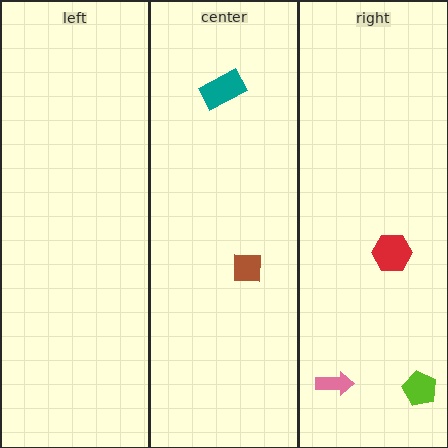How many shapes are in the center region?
2.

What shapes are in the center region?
The teal rectangle, the brown square.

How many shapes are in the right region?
3.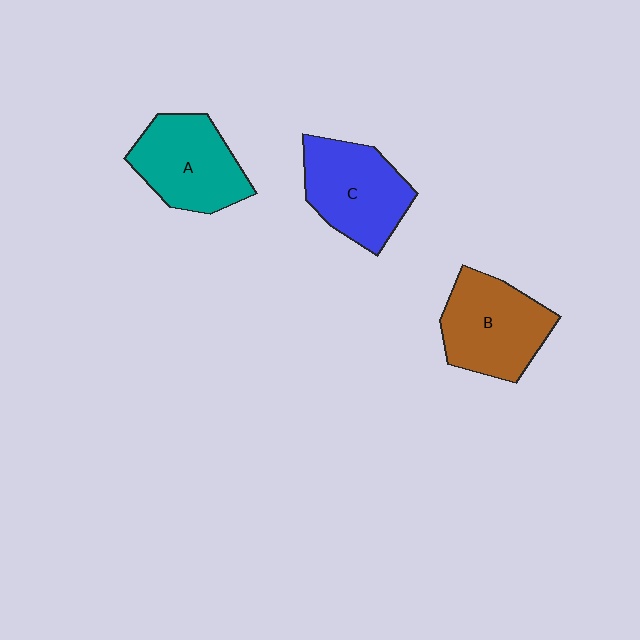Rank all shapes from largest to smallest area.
From largest to smallest: B (brown), C (blue), A (teal).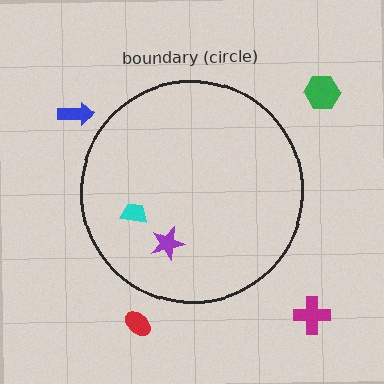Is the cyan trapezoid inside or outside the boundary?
Inside.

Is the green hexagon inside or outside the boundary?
Outside.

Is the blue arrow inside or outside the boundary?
Outside.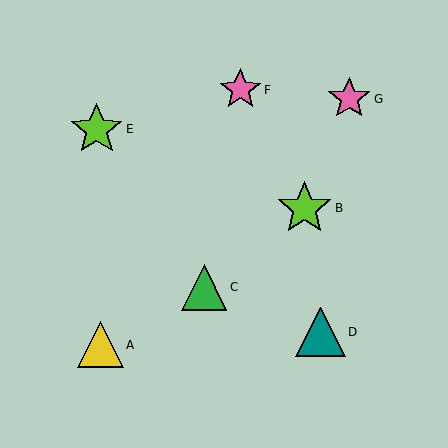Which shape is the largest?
The lime star (labeled B) is the largest.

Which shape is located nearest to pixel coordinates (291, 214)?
The lime star (labeled B) at (305, 208) is nearest to that location.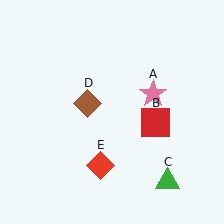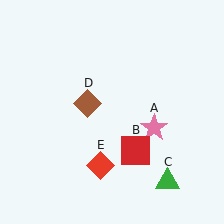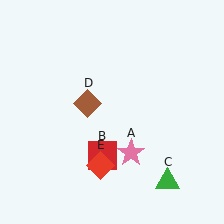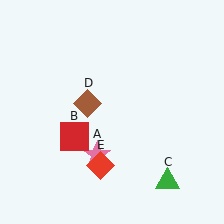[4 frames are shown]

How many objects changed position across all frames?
2 objects changed position: pink star (object A), red square (object B).